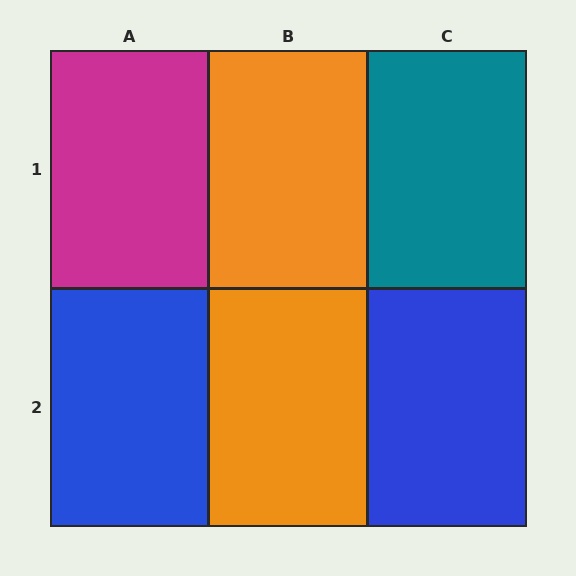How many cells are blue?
2 cells are blue.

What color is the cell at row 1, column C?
Teal.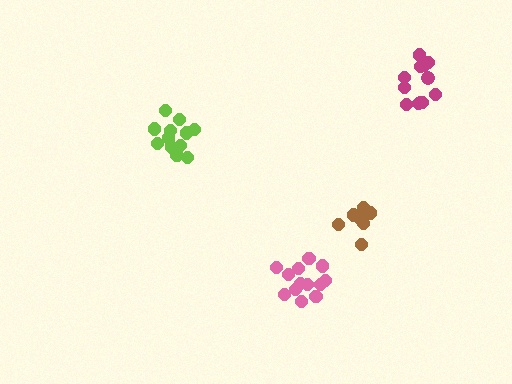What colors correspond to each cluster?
The clusters are colored: lime, brown, pink, magenta.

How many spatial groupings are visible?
There are 4 spatial groupings.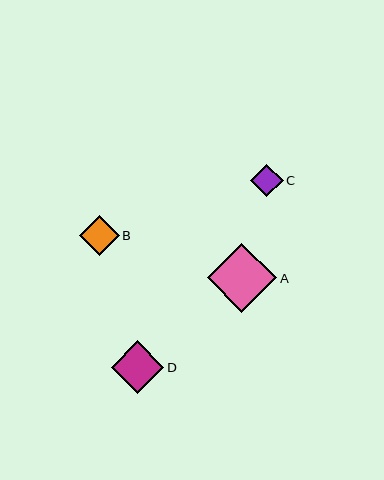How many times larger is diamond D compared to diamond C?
Diamond D is approximately 1.6 times the size of diamond C.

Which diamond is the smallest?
Diamond C is the smallest with a size of approximately 32 pixels.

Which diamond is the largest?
Diamond A is the largest with a size of approximately 69 pixels.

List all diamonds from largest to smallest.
From largest to smallest: A, D, B, C.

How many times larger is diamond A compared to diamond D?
Diamond A is approximately 1.3 times the size of diamond D.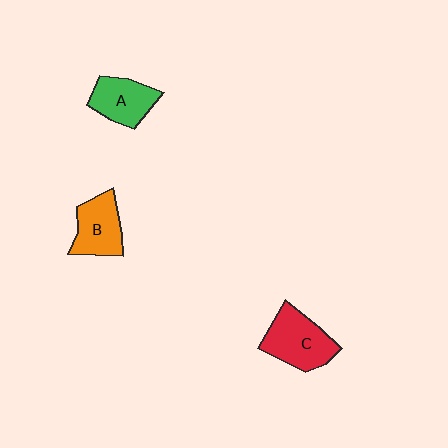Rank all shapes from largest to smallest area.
From largest to smallest: C (red), B (orange), A (green).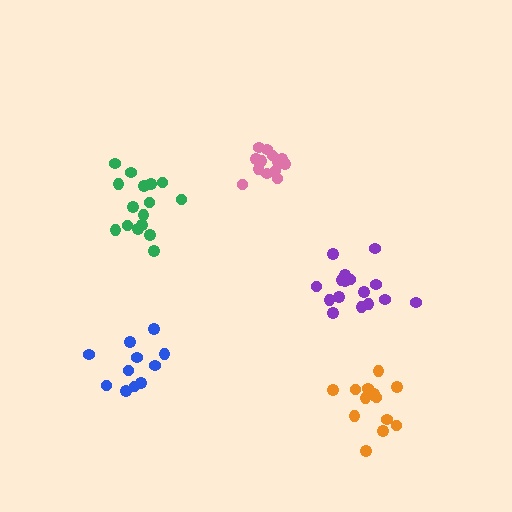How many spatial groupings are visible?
There are 5 spatial groupings.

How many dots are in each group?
Group 1: 11 dots, Group 2: 13 dots, Group 3: 14 dots, Group 4: 16 dots, Group 5: 16 dots (70 total).